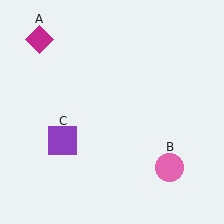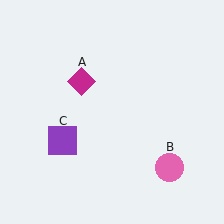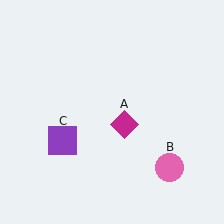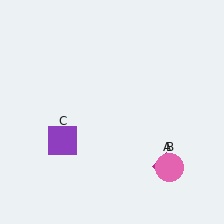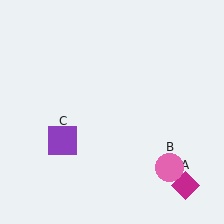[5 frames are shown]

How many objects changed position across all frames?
1 object changed position: magenta diamond (object A).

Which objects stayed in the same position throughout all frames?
Pink circle (object B) and purple square (object C) remained stationary.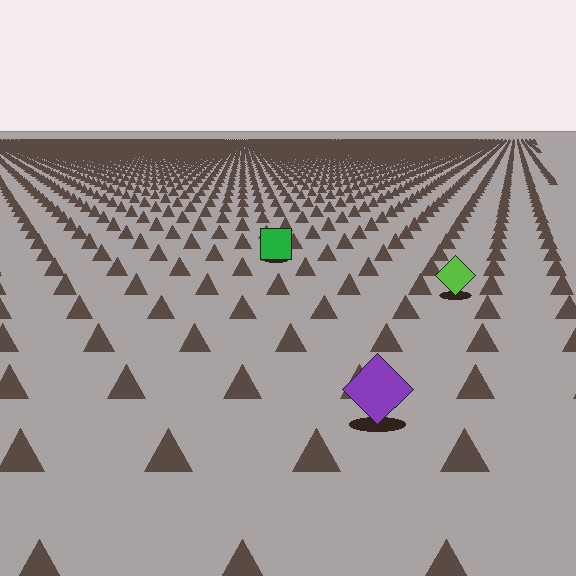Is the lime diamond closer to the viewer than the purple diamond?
No. The purple diamond is closer — you can tell from the texture gradient: the ground texture is coarser near it.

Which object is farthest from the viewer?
The green square is farthest from the viewer. It appears smaller and the ground texture around it is denser.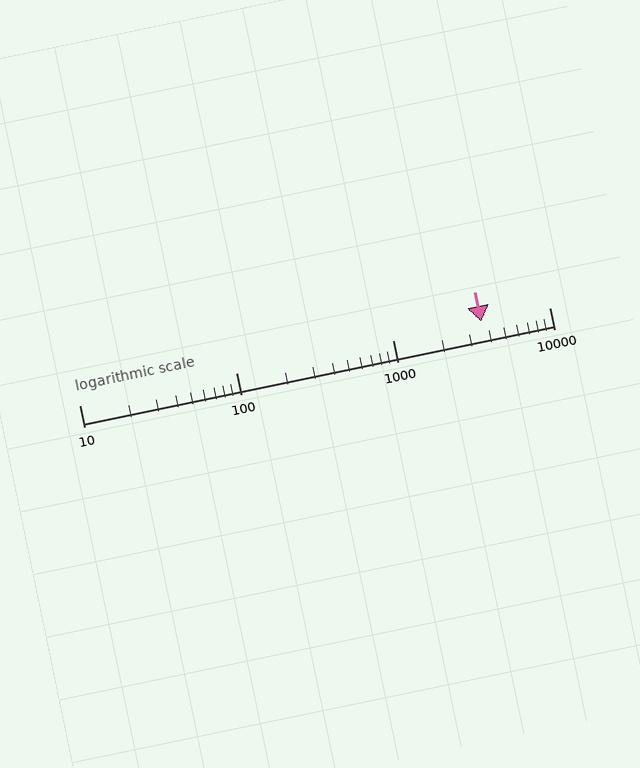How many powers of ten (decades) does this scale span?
The scale spans 3 decades, from 10 to 10000.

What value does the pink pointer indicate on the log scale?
The pointer indicates approximately 3700.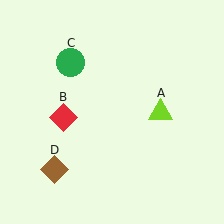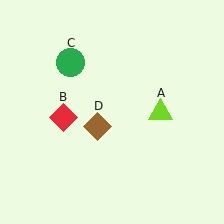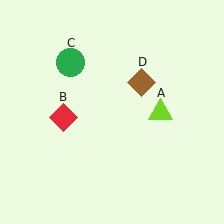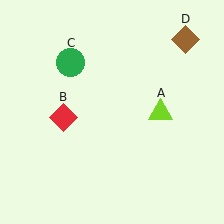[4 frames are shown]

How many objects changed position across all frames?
1 object changed position: brown diamond (object D).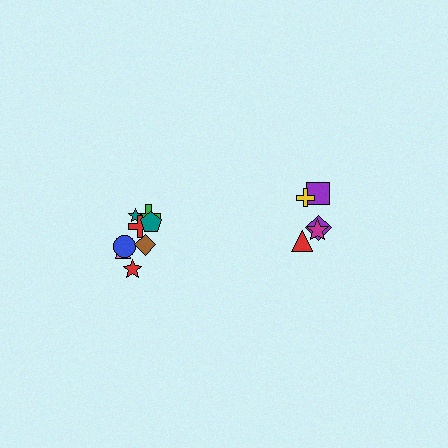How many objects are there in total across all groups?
There are 13 objects.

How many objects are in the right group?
There are 5 objects.